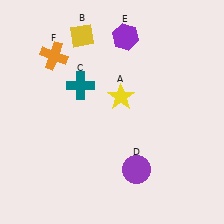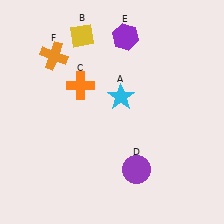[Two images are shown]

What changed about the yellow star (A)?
In Image 1, A is yellow. In Image 2, it changed to cyan.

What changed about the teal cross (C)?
In Image 1, C is teal. In Image 2, it changed to orange.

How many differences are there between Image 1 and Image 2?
There are 2 differences between the two images.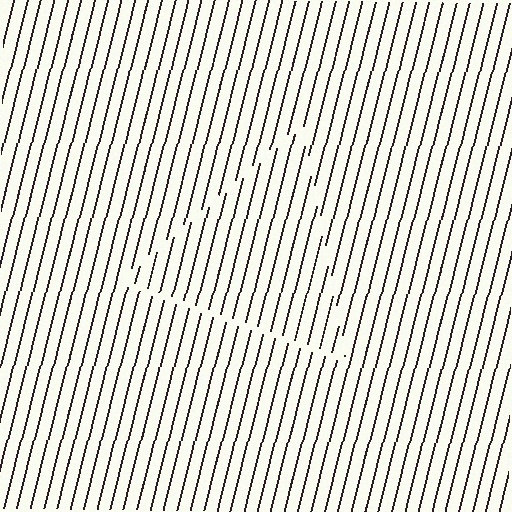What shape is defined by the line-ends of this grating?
An illusory triangle. The interior of the shape contains the same grating, shifted by half a period — the contour is defined by the phase discontinuity where line-ends from the inner and outer gratings abut.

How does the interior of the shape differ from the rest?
The interior of the shape contains the same grating, shifted by half a period — the contour is defined by the phase discontinuity where line-ends from the inner and outer gratings abut.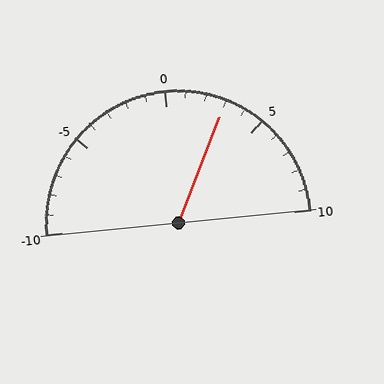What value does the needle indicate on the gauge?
The needle indicates approximately 3.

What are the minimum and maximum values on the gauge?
The gauge ranges from -10 to 10.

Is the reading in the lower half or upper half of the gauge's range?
The reading is in the upper half of the range (-10 to 10).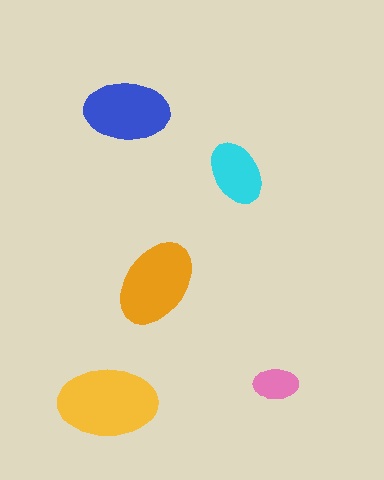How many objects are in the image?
There are 5 objects in the image.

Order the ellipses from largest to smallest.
the yellow one, the orange one, the blue one, the cyan one, the pink one.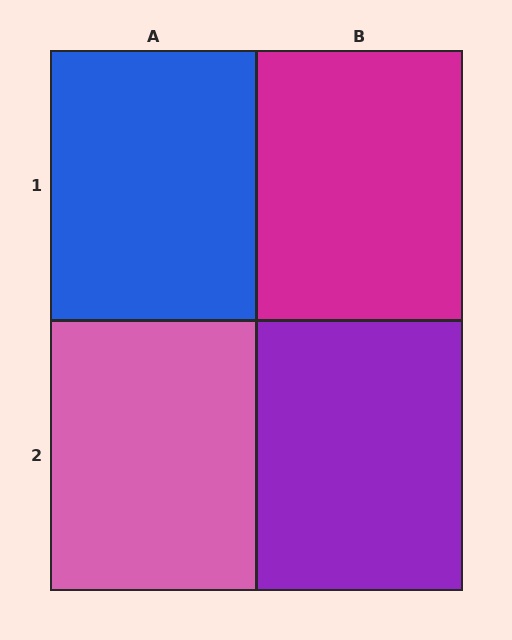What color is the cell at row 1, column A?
Blue.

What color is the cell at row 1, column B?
Magenta.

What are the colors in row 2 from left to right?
Pink, purple.